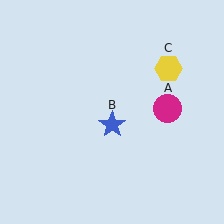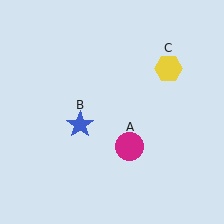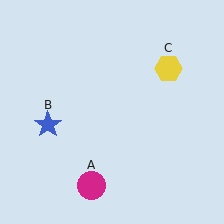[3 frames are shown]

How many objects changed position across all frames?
2 objects changed position: magenta circle (object A), blue star (object B).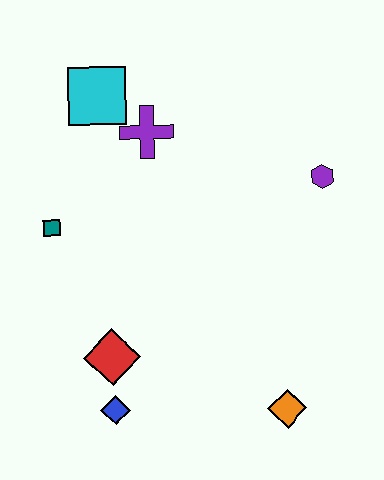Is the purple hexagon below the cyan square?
Yes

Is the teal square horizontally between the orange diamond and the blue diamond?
No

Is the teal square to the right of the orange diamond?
No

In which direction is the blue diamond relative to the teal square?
The blue diamond is below the teal square.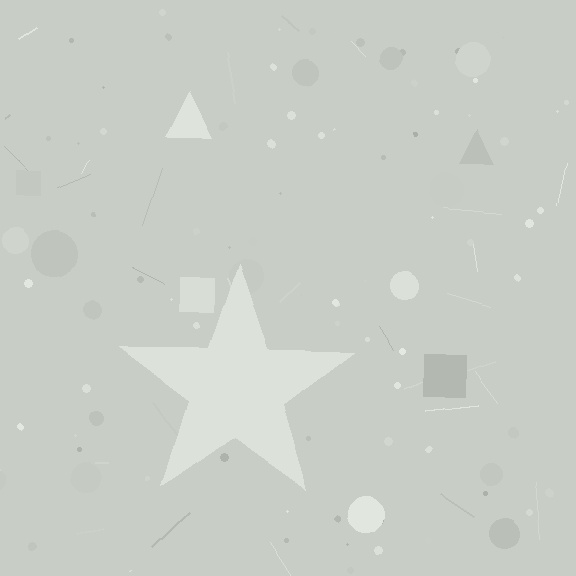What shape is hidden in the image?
A star is hidden in the image.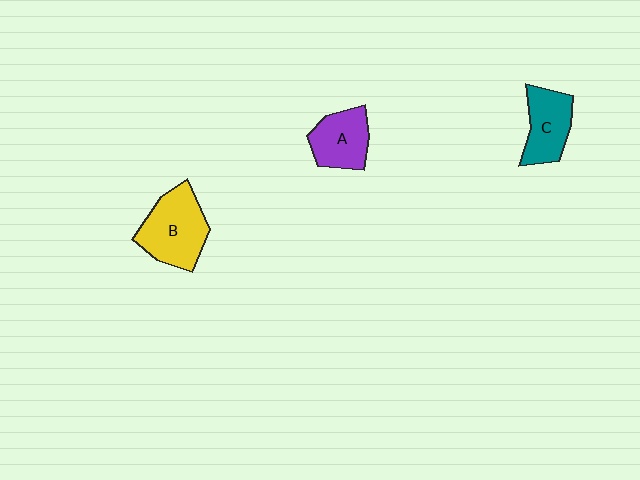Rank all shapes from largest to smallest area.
From largest to smallest: B (yellow), C (teal), A (purple).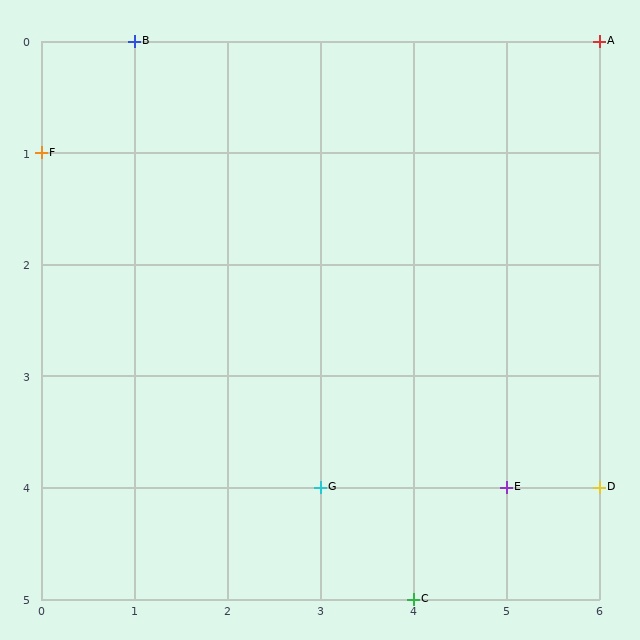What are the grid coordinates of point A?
Point A is at grid coordinates (6, 0).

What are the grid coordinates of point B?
Point B is at grid coordinates (1, 0).